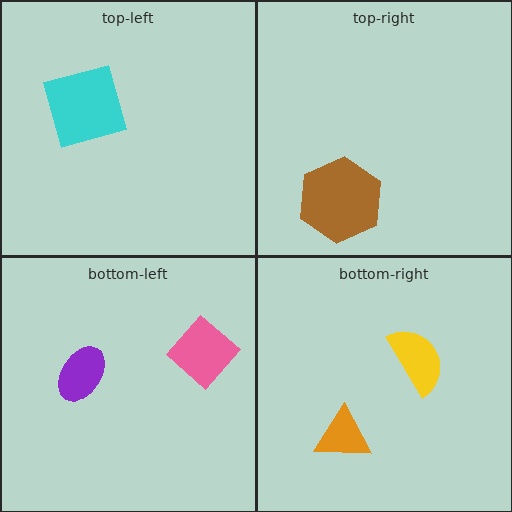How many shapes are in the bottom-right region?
2.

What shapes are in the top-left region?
The cyan square.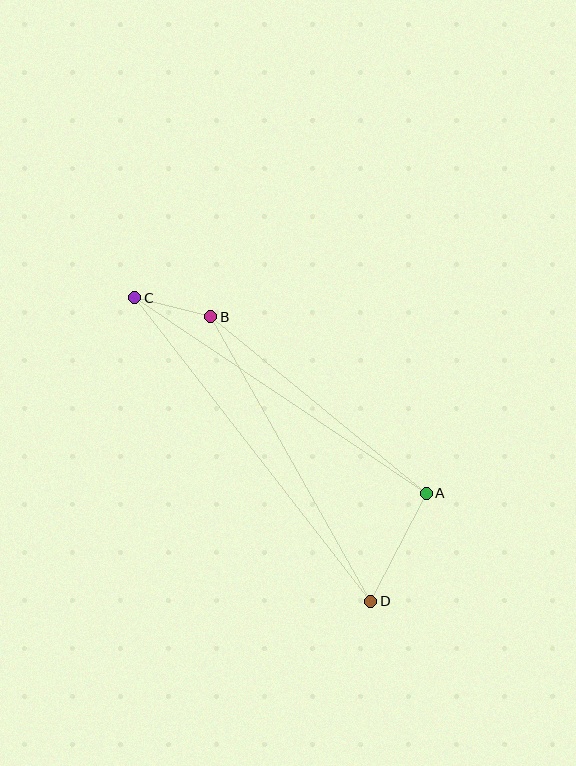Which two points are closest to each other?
Points B and C are closest to each other.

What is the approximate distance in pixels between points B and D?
The distance between B and D is approximately 326 pixels.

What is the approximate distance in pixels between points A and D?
The distance between A and D is approximately 122 pixels.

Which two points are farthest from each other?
Points C and D are farthest from each other.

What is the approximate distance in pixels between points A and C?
The distance between A and C is approximately 351 pixels.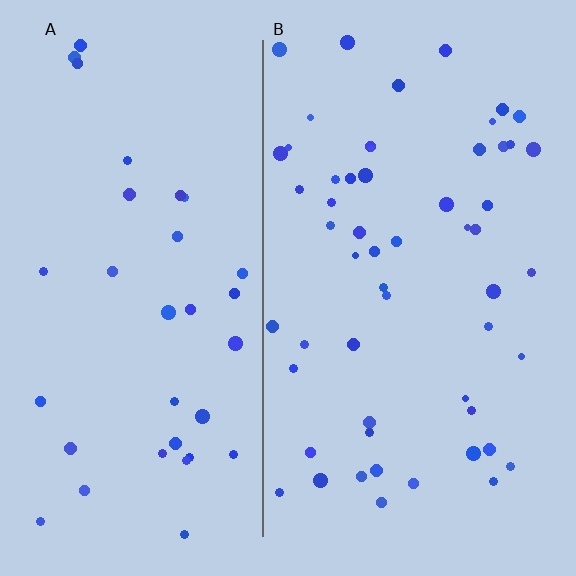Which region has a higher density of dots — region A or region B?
B (the right).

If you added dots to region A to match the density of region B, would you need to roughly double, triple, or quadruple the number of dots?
Approximately double.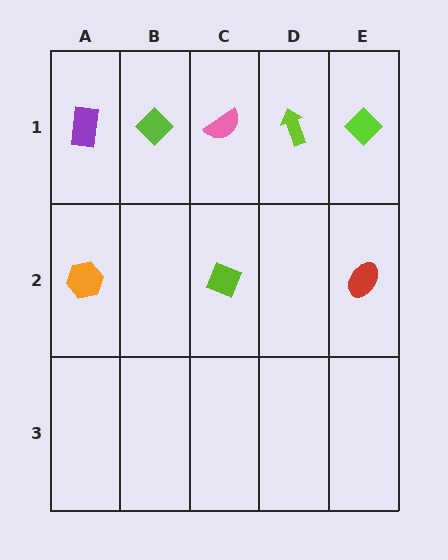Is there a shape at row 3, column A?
No, that cell is empty.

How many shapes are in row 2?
3 shapes.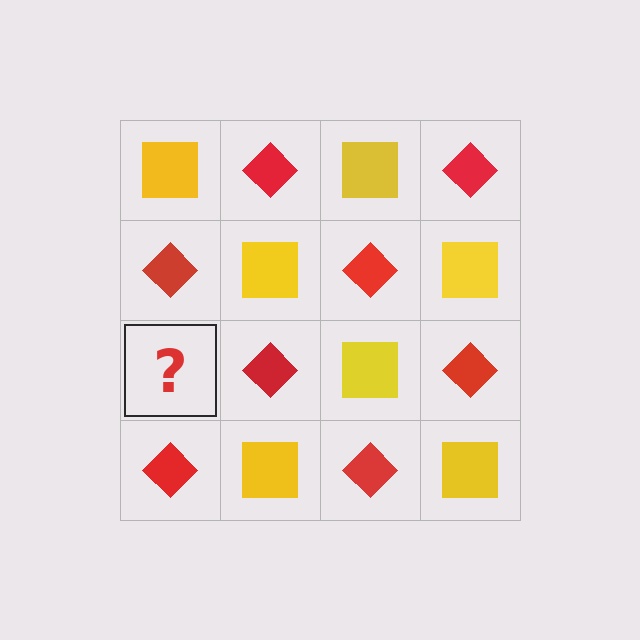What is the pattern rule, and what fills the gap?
The rule is that it alternates yellow square and red diamond in a checkerboard pattern. The gap should be filled with a yellow square.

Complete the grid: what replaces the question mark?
The question mark should be replaced with a yellow square.